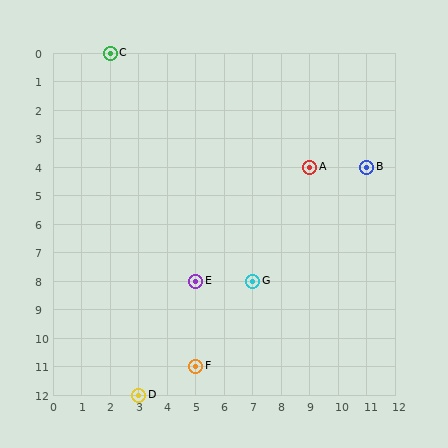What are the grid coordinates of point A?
Point A is at grid coordinates (9, 4).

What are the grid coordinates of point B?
Point B is at grid coordinates (11, 4).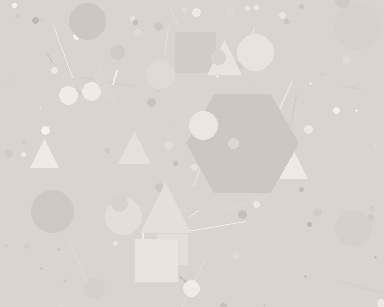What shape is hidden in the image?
A hexagon is hidden in the image.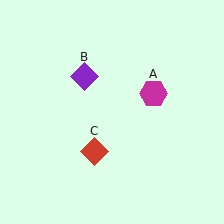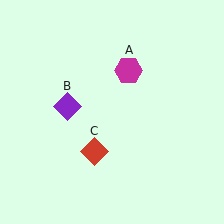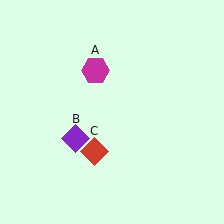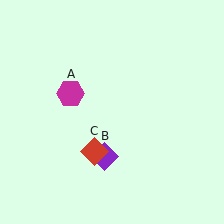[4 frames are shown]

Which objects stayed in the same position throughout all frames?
Red diamond (object C) remained stationary.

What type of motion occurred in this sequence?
The magenta hexagon (object A), purple diamond (object B) rotated counterclockwise around the center of the scene.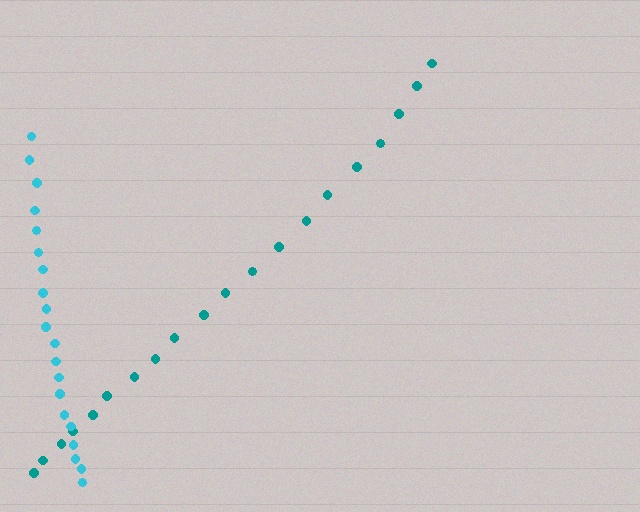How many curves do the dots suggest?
There are 2 distinct paths.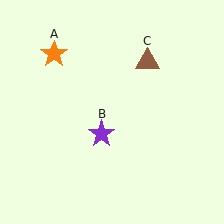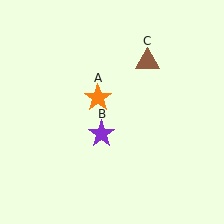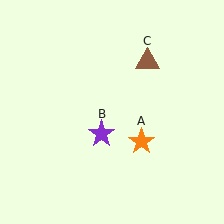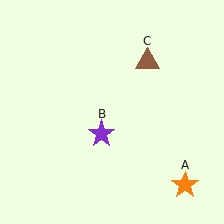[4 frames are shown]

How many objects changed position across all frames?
1 object changed position: orange star (object A).